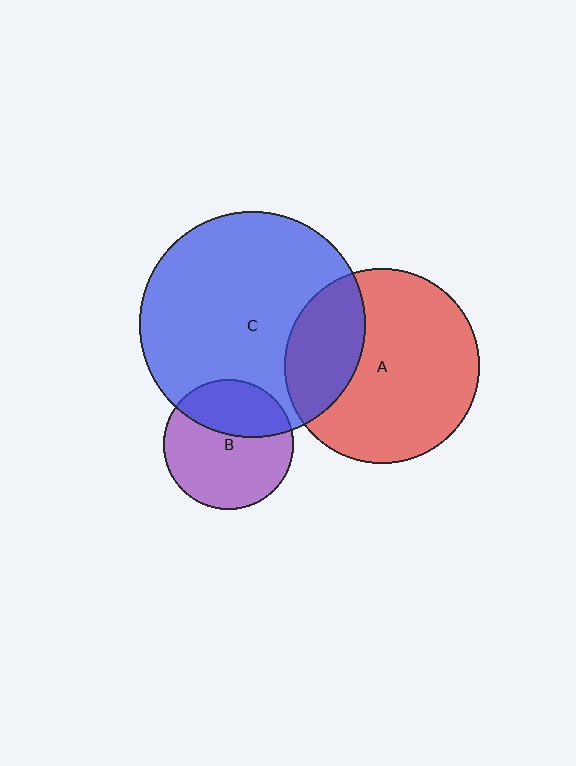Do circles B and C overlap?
Yes.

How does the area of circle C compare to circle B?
Approximately 3.0 times.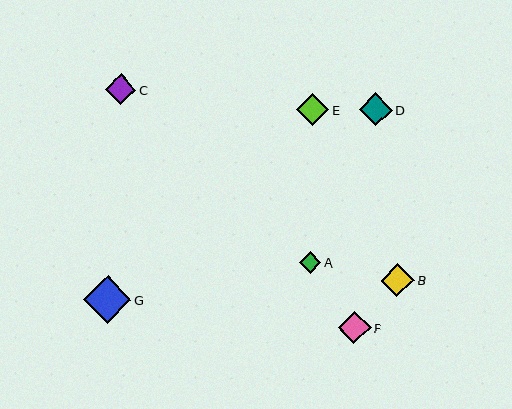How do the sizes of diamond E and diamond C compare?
Diamond E and diamond C are approximately the same size.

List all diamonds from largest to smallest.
From largest to smallest: G, B, D, F, E, C, A.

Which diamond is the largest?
Diamond G is the largest with a size of approximately 48 pixels.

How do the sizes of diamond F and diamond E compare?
Diamond F and diamond E are approximately the same size.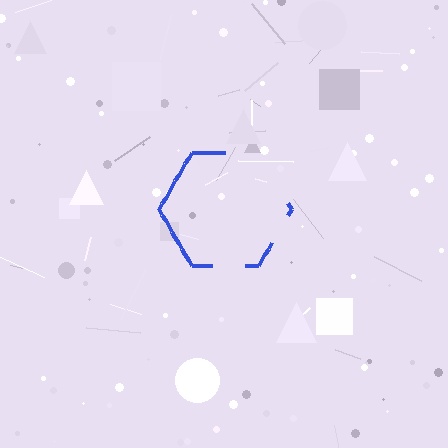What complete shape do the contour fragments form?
The contour fragments form a hexagon.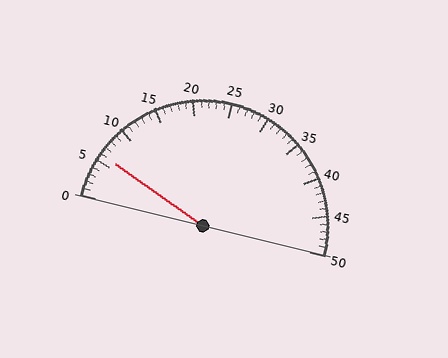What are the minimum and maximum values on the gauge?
The gauge ranges from 0 to 50.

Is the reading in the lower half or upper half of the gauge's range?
The reading is in the lower half of the range (0 to 50).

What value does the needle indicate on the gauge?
The needle indicates approximately 6.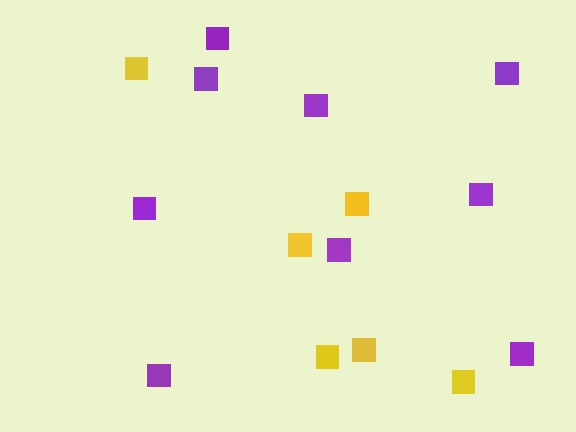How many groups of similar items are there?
There are 2 groups: one group of purple squares (9) and one group of yellow squares (6).